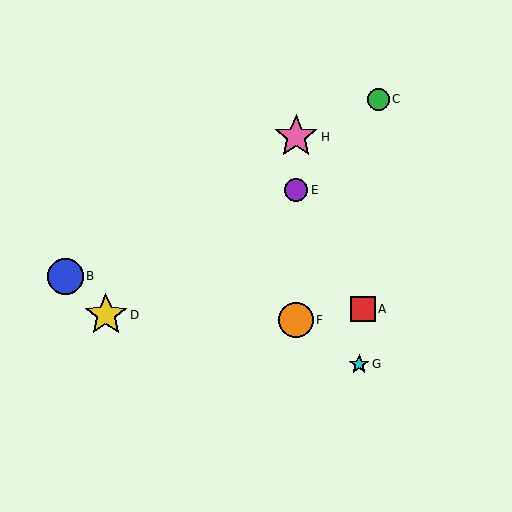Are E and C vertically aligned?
No, E is at x≈296 and C is at x≈378.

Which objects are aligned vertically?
Objects E, F, H are aligned vertically.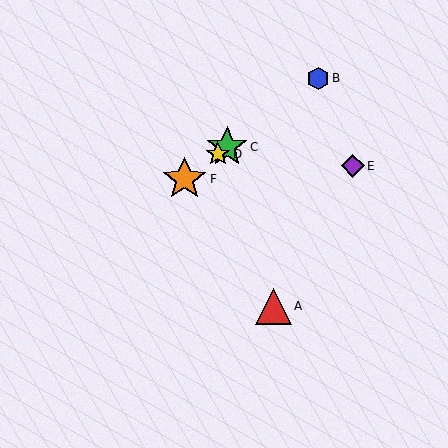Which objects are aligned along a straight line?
Objects B, C, D, F are aligned along a straight line.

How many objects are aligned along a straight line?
4 objects (B, C, D, F) are aligned along a straight line.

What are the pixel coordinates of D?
Object D is at (218, 154).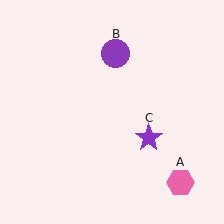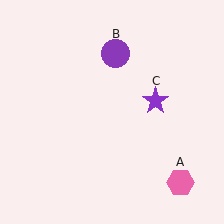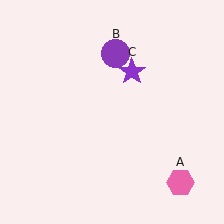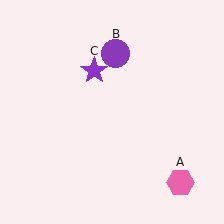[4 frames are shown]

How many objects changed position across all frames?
1 object changed position: purple star (object C).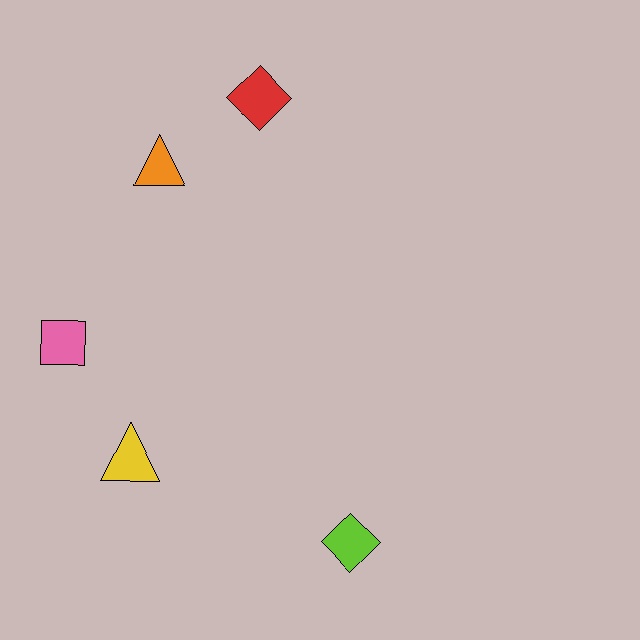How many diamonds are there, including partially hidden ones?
There are 2 diamonds.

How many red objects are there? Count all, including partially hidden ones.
There is 1 red object.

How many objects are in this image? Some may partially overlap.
There are 5 objects.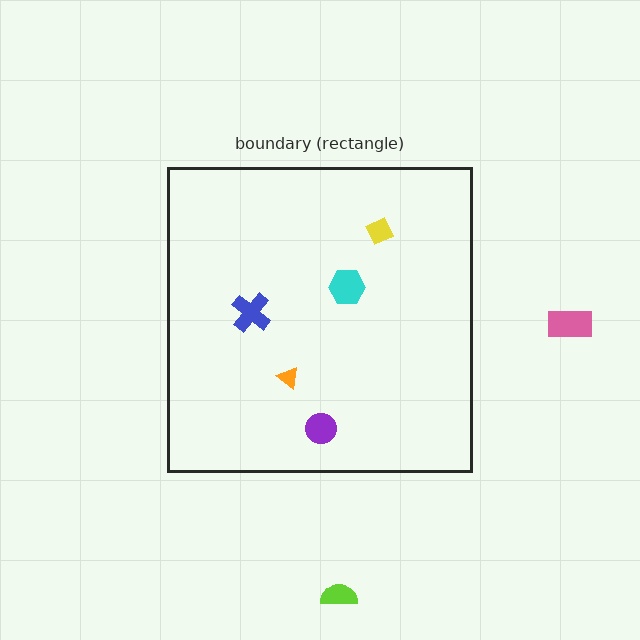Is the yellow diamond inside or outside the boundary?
Inside.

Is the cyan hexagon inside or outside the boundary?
Inside.